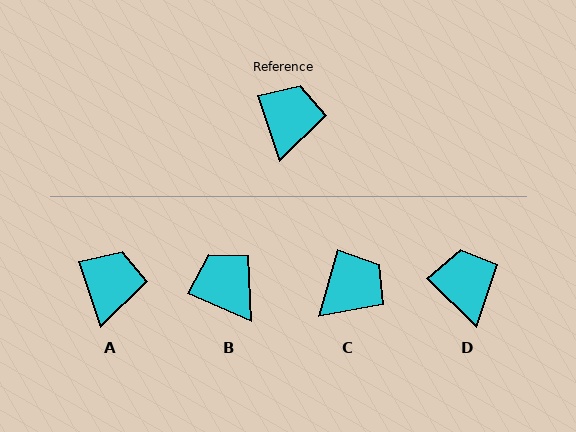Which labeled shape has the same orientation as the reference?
A.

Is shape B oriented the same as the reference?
No, it is off by about 48 degrees.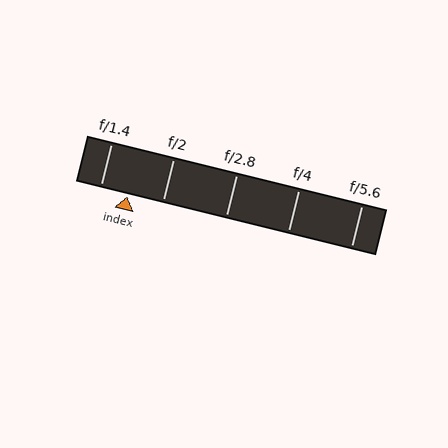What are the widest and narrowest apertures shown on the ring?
The widest aperture shown is f/1.4 and the narrowest is f/5.6.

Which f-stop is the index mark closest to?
The index mark is closest to f/1.4.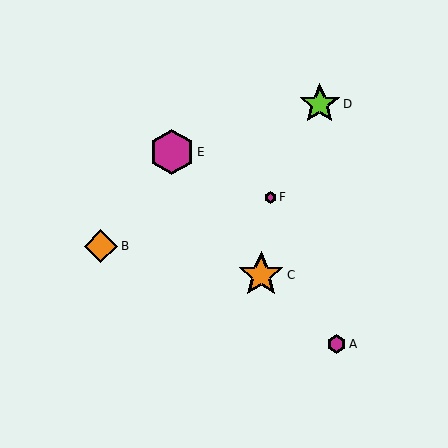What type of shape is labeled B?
Shape B is an orange diamond.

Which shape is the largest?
The orange star (labeled C) is the largest.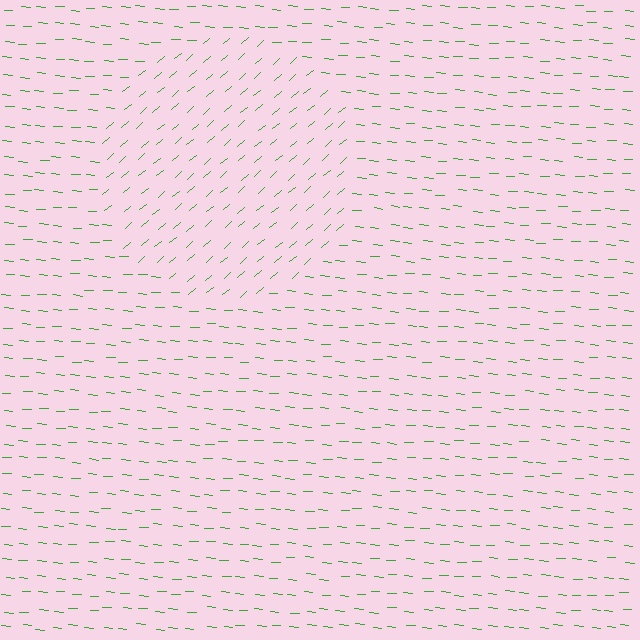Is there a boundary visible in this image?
Yes, there is a texture boundary formed by a change in line orientation.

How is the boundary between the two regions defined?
The boundary is defined purely by a change in line orientation (approximately 45 degrees difference). All lines are the same color and thickness.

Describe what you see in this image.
The image is filled with small green line segments. A circle region in the image has lines oriented differently from the surrounding lines, creating a visible texture boundary.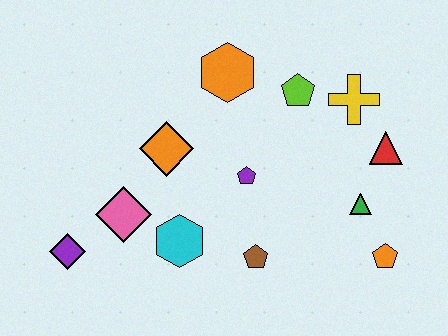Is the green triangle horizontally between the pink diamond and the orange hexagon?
No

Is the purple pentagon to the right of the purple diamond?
Yes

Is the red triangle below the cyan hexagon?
No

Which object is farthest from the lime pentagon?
The purple diamond is farthest from the lime pentagon.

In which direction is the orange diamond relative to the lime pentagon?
The orange diamond is to the left of the lime pentagon.